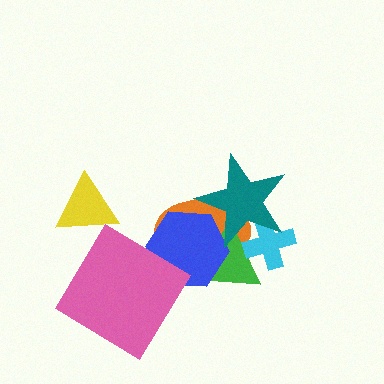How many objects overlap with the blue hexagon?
4 objects overlap with the blue hexagon.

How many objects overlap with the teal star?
4 objects overlap with the teal star.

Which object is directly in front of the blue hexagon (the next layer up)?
The pink diamond is directly in front of the blue hexagon.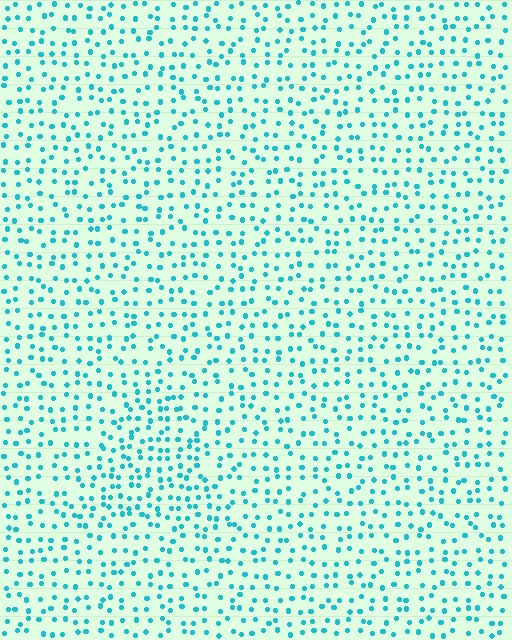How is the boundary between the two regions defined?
The boundary is defined by a change in element density (approximately 1.5x ratio). All elements are the same color, size, and shape.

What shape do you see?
I see a triangle.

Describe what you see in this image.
The image contains small cyan elements arranged at two different densities. A triangle-shaped region is visible where the elements are more densely packed than the surrounding area.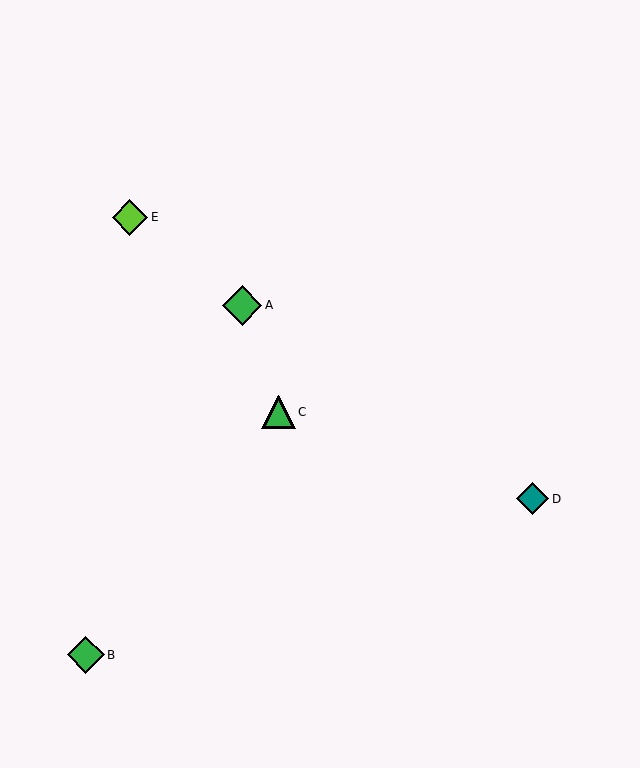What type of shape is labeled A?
Shape A is a green diamond.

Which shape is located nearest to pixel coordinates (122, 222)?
The lime diamond (labeled E) at (130, 217) is nearest to that location.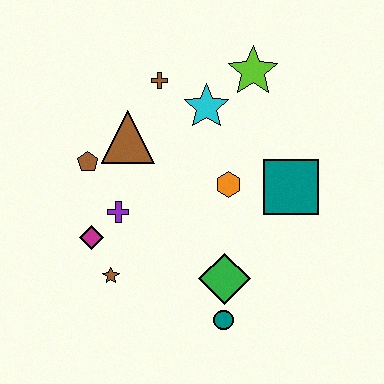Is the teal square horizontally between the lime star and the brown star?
No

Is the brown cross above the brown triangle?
Yes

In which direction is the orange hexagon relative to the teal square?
The orange hexagon is to the left of the teal square.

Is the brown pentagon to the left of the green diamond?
Yes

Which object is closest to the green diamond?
The teal circle is closest to the green diamond.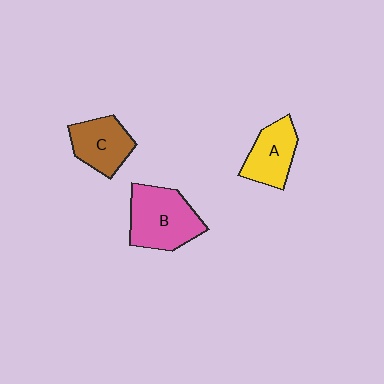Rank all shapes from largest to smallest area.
From largest to smallest: B (pink), C (brown), A (yellow).